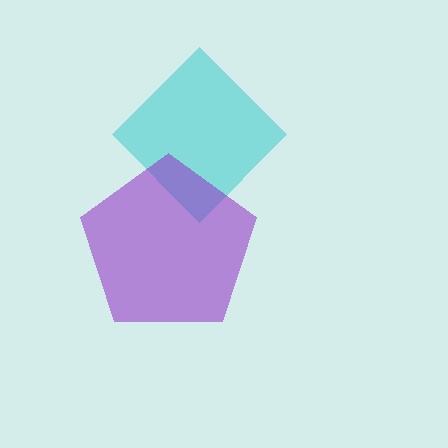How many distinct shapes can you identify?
There are 2 distinct shapes: a cyan diamond, a purple pentagon.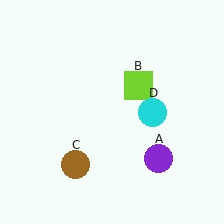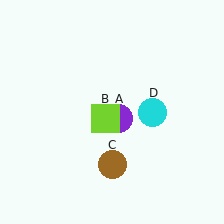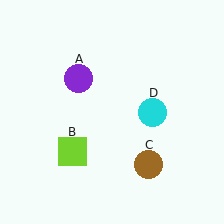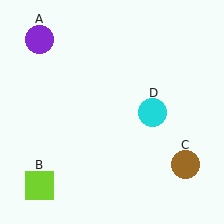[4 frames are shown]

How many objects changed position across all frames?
3 objects changed position: purple circle (object A), lime square (object B), brown circle (object C).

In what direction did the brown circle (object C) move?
The brown circle (object C) moved right.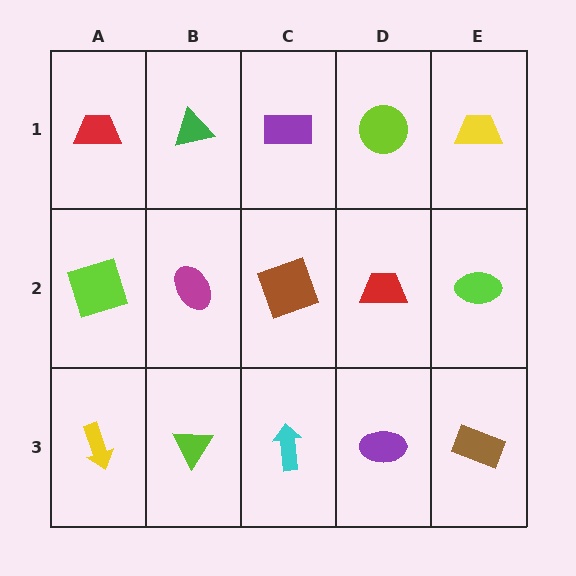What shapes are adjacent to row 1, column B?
A magenta ellipse (row 2, column B), a red trapezoid (row 1, column A), a purple rectangle (row 1, column C).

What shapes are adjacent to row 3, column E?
A lime ellipse (row 2, column E), a purple ellipse (row 3, column D).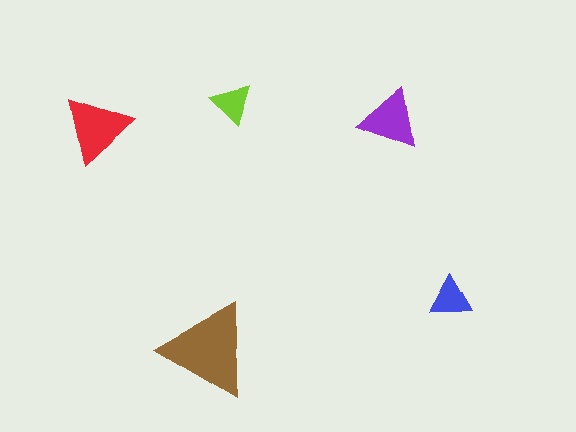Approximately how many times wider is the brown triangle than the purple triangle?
About 1.5 times wider.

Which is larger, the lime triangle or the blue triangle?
The blue one.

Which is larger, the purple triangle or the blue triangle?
The purple one.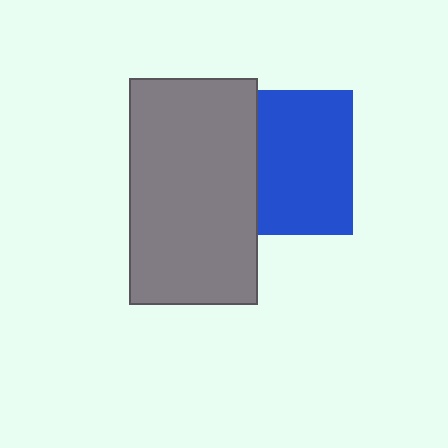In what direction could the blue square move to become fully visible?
The blue square could move right. That would shift it out from behind the gray rectangle entirely.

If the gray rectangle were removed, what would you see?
You would see the complete blue square.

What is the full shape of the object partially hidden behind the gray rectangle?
The partially hidden object is a blue square.